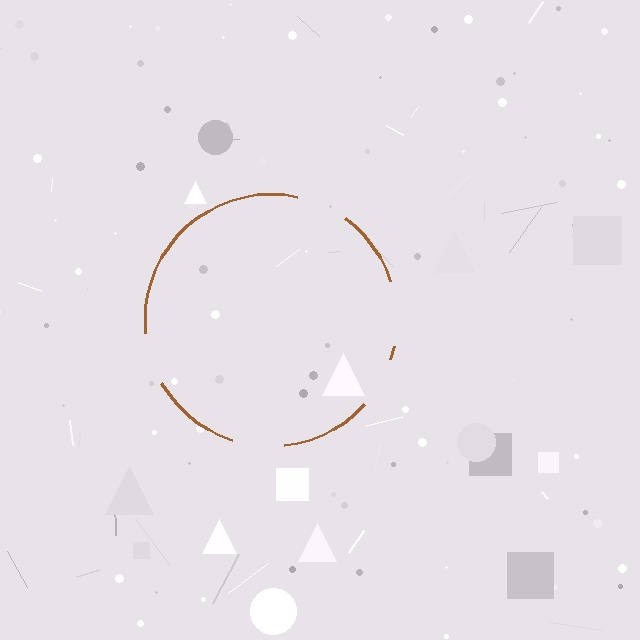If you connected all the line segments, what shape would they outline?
They would outline a circle.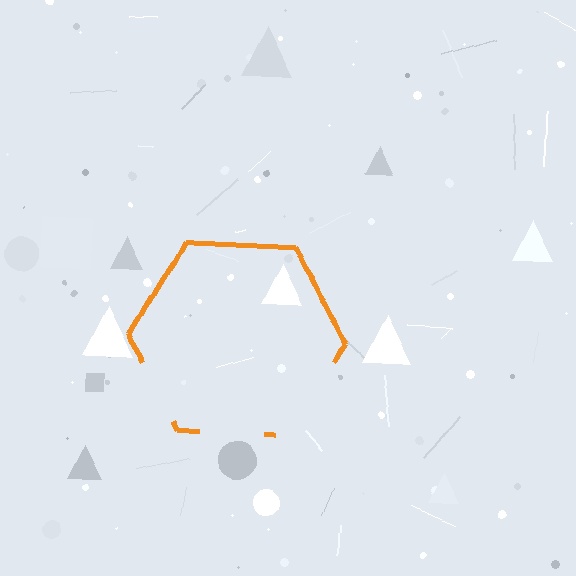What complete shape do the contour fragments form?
The contour fragments form a hexagon.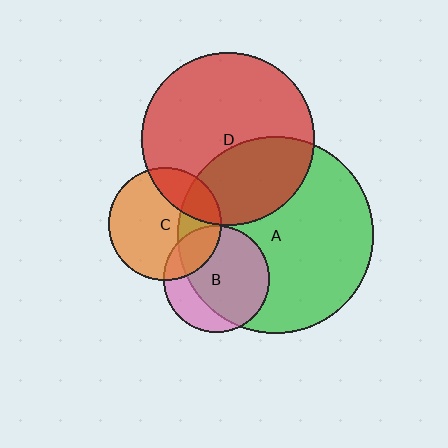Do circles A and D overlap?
Yes.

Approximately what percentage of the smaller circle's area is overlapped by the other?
Approximately 35%.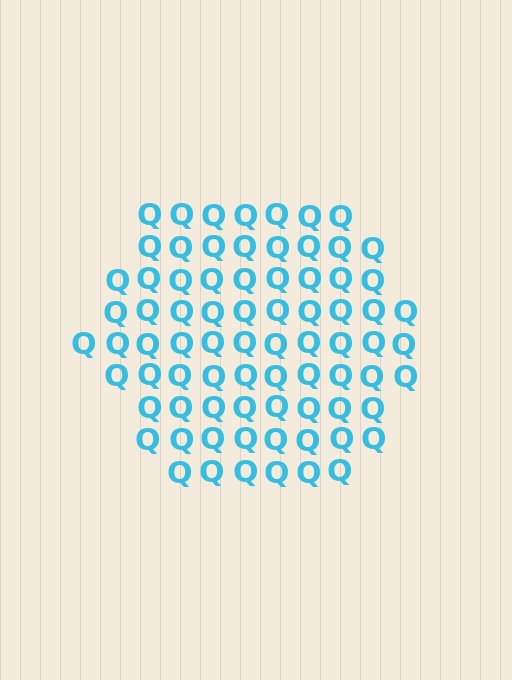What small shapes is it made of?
It is made of small letter Q's.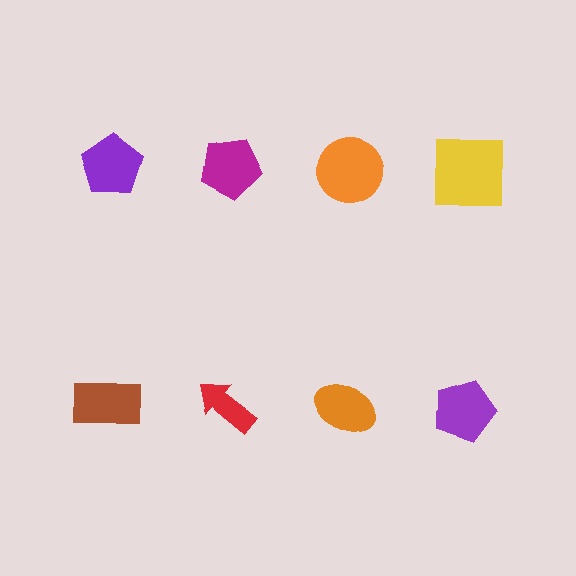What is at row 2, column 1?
A brown rectangle.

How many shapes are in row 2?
4 shapes.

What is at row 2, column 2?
A red arrow.